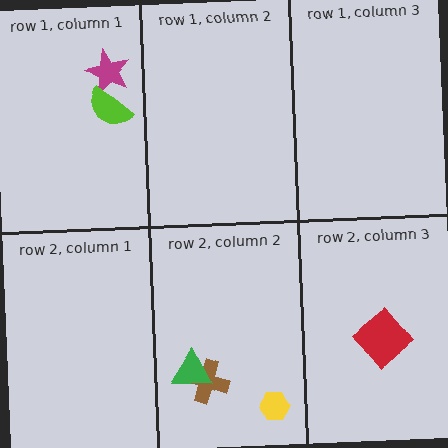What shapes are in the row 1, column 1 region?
The magenta star, the lime semicircle.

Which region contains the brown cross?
The row 2, column 2 region.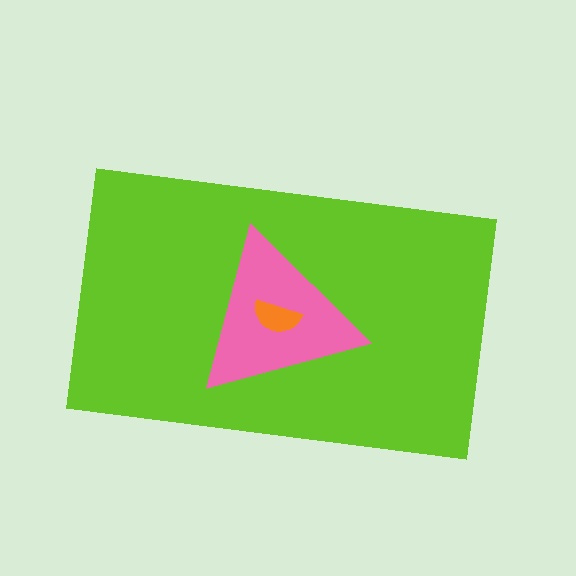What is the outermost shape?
The lime rectangle.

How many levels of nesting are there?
3.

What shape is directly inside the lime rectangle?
The pink triangle.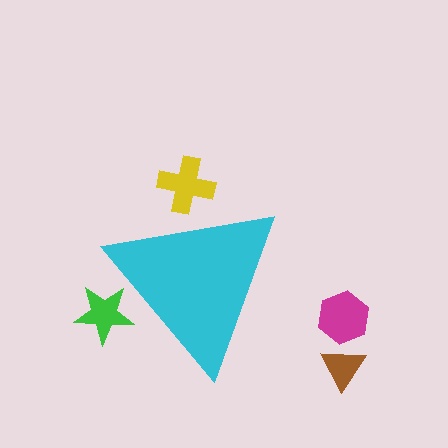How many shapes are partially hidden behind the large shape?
2 shapes are partially hidden.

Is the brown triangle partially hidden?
No, the brown triangle is fully visible.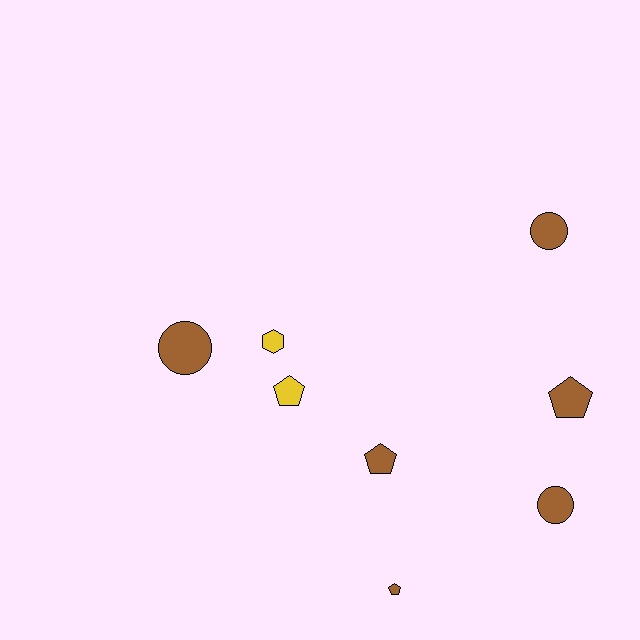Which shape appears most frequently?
Pentagon, with 4 objects.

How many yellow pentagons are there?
There is 1 yellow pentagon.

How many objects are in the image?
There are 8 objects.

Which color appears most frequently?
Brown, with 6 objects.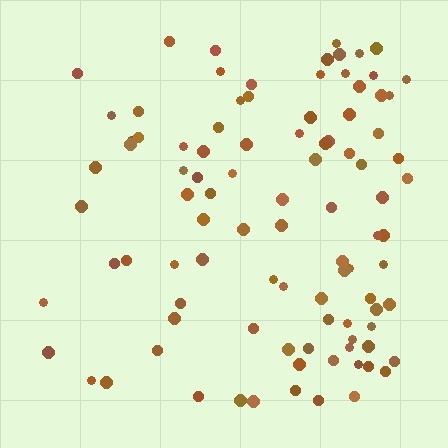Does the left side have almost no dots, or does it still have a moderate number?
Still a moderate number, just noticeably fewer than the right.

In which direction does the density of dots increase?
From left to right, with the right side densest.